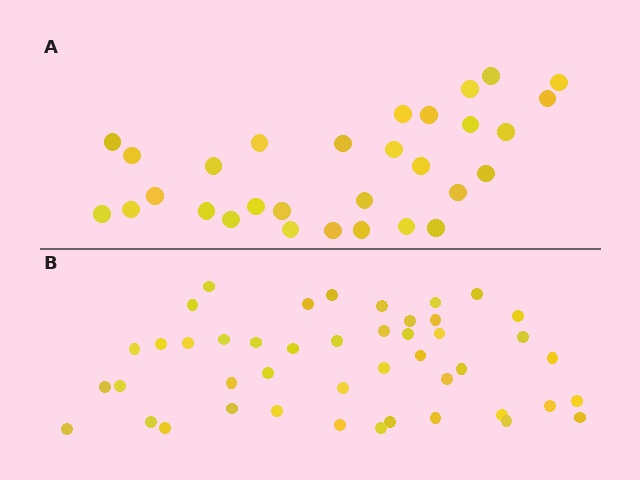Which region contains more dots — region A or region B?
Region B (the bottom region) has more dots.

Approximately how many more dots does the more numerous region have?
Region B has approximately 15 more dots than region A.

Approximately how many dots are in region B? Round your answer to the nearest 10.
About 40 dots. (The exact count is 45, which rounds to 40.)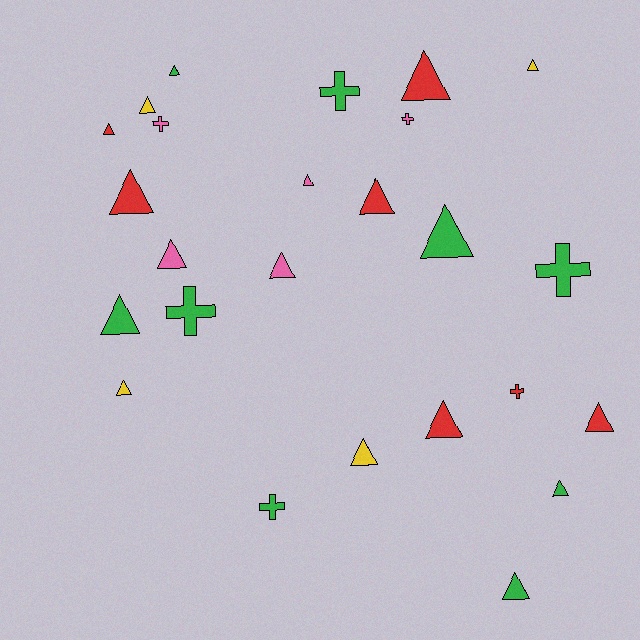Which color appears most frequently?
Green, with 9 objects.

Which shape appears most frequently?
Triangle, with 18 objects.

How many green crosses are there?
There are 4 green crosses.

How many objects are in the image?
There are 25 objects.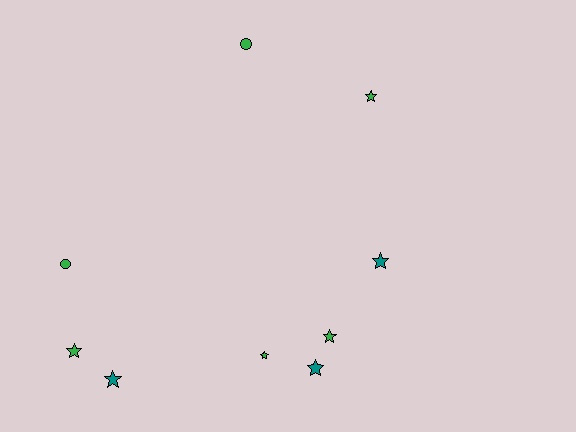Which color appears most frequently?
Green, with 6 objects.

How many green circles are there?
There are 2 green circles.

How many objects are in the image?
There are 9 objects.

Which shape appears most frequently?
Star, with 7 objects.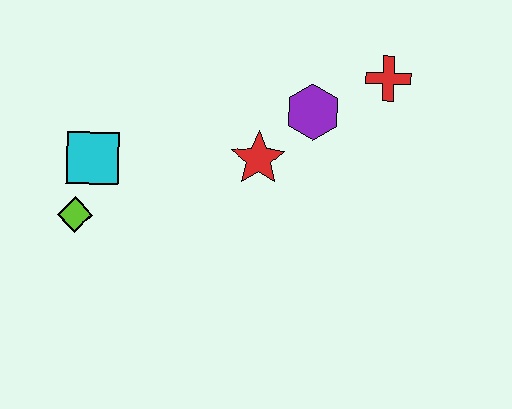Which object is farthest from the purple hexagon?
The lime diamond is farthest from the purple hexagon.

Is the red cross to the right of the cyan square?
Yes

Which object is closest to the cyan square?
The lime diamond is closest to the cyan square.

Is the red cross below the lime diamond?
No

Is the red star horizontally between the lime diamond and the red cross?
Yes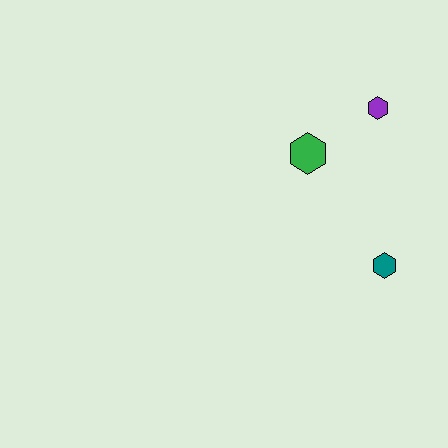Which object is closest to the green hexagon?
The purple hexagon is closest to the green hexagon.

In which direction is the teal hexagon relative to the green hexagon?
The teal hexagon is below the green hexagon.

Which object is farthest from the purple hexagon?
The teal hexagon is farthest from the purple hexagon.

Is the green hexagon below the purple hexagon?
Yes